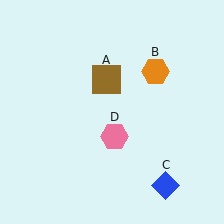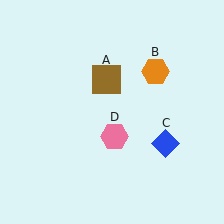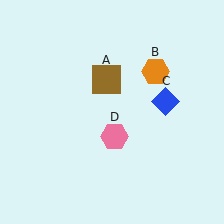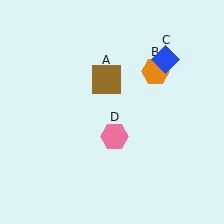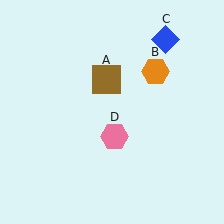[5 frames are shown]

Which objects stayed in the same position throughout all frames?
Brown square (object A) and orange hexagon (object B) and pink hexagon (object D) remained stationary.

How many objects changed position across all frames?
1 object changed position: blue diamond (object C).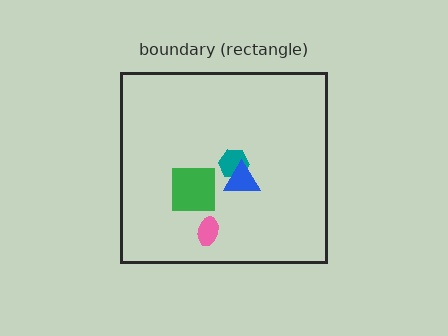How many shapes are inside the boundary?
4 inside, 0 outside.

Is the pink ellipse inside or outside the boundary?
Inside.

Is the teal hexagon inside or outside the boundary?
Inside.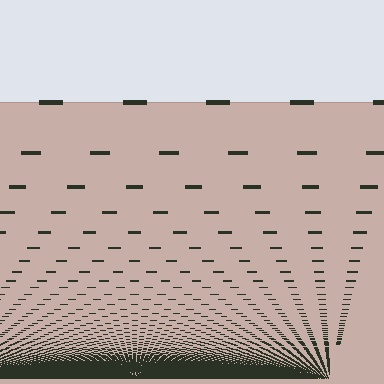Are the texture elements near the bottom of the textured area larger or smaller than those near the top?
Smaller. The gradient is inverted — elements near the bottom are smaller and denser.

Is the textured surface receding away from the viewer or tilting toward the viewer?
The surface appears to tilt toward the viewer. Texture elements get larger and sparser toward the top.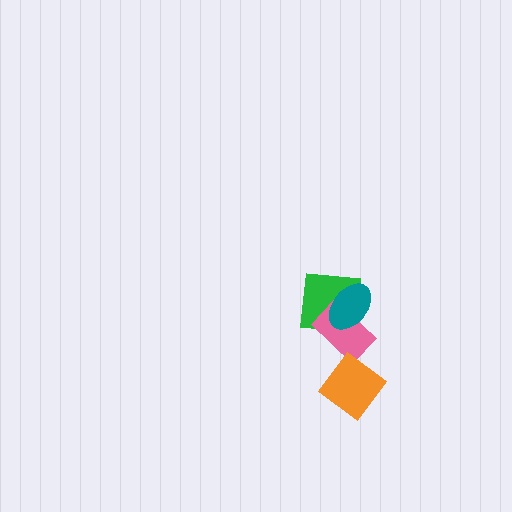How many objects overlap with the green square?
2 objects overlap with the green square.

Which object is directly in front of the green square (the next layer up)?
The pink rectangle is directly in front of the green square.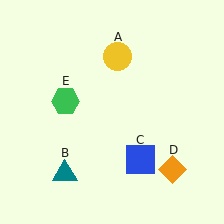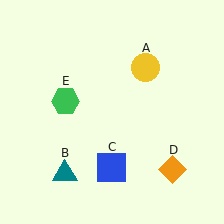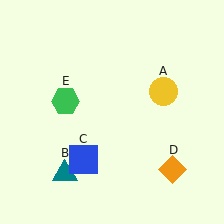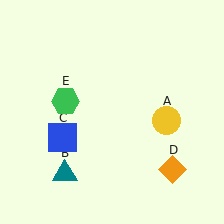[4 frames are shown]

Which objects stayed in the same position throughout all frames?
Teal triangle (object B) and orange diamond (object D) and green hexagon (object E) remained stationary.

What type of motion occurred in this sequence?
The yellow circle (object A), blue square (object C) rotated clockwise around the center of the scene.